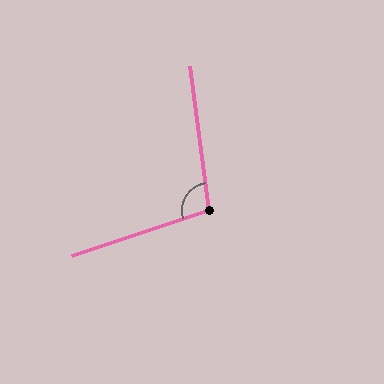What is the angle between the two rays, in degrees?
Approximately 101 degrees.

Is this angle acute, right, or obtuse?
It is obtuse.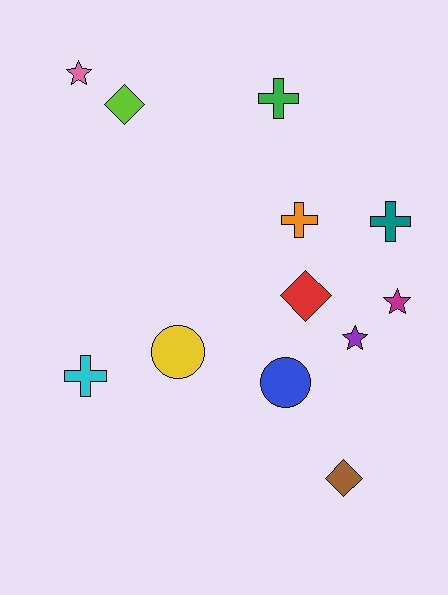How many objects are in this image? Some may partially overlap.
There are 12 objects.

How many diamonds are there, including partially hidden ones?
There are 3 diamonds.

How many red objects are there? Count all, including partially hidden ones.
There is 1 red object.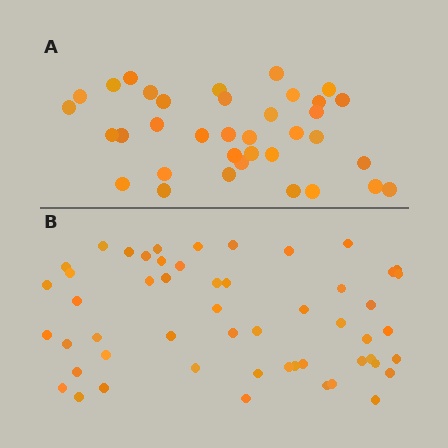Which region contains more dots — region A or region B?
Region B (the bottom region) has more dots.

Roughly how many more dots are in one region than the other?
Region B has approximately 15 more dots than region A.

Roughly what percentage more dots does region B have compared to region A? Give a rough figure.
About 45% more.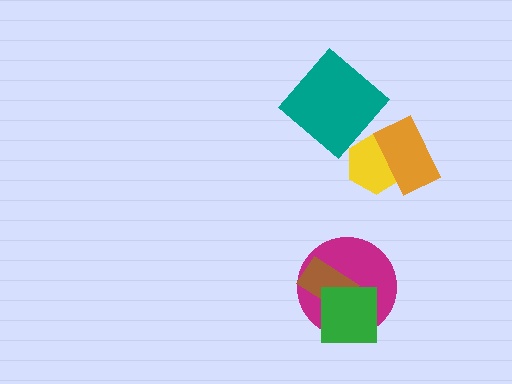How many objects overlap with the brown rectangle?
2 objects overlap with the brown rectangle.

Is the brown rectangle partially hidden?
Yes, it is partially covered by another shape.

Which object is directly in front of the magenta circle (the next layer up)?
The brown rectangle is directly in front of the magenta circle.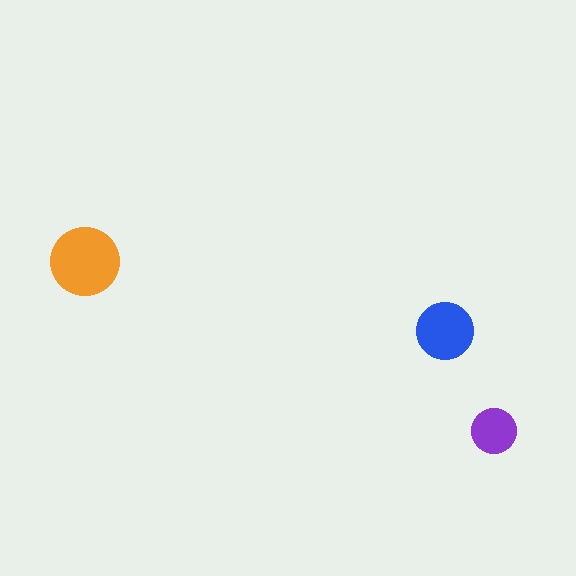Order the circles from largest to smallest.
the orange one, the blue one, the purple one.